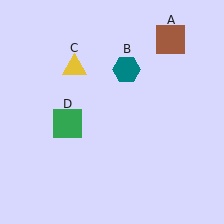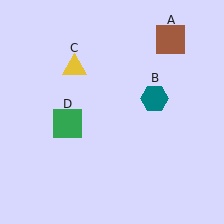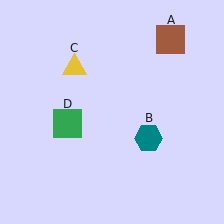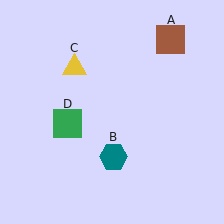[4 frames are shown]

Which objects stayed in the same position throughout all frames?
Brown square (object A) and yellow triangle (object C) and green square (object D) remained stationary.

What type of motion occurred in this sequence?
The teal hexagon (object B) rotated clockwise around the center of the scene.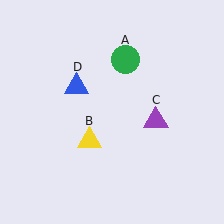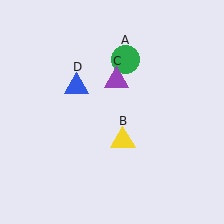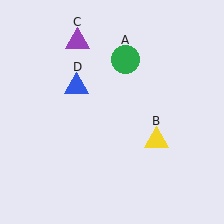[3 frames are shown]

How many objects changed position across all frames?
2 objects changed position: yellow triangle (object B), purple triangle (object C).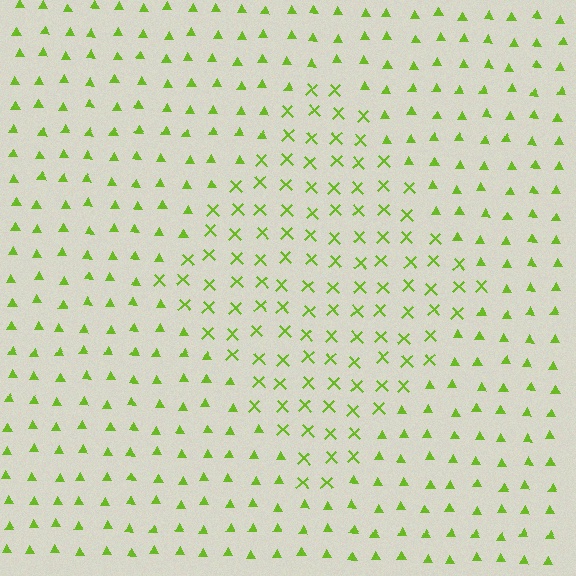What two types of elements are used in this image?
The image uses X marks inside the diamond region and triangles outside it.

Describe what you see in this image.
The image is filled with small lime elements arranged in a uniform grid. A diamond-shaped region contains X marks, while the surrounding area contains triangles. The boundary is defined purely by the change in element shape.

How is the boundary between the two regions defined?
The boundary is defined by a change in element shape: X marks inside vs. triangles outside. All elements share the same color and spacing.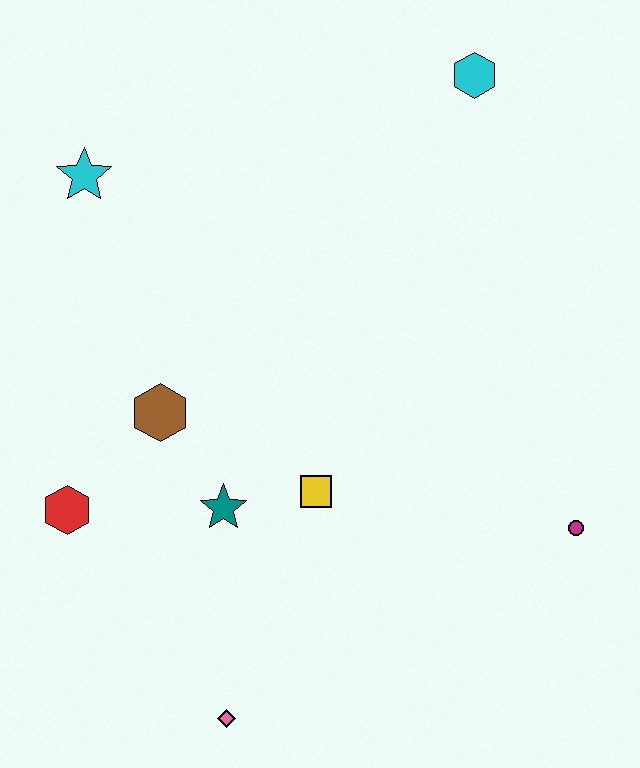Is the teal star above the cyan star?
No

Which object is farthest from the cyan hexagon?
The pink diamond is farthest from the cyan hexagon.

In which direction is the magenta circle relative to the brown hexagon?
The magenta circle is to the right of the brown hexagon.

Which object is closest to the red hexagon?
The brown hexagon is closest to the red hexagon.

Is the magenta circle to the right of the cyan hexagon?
Yes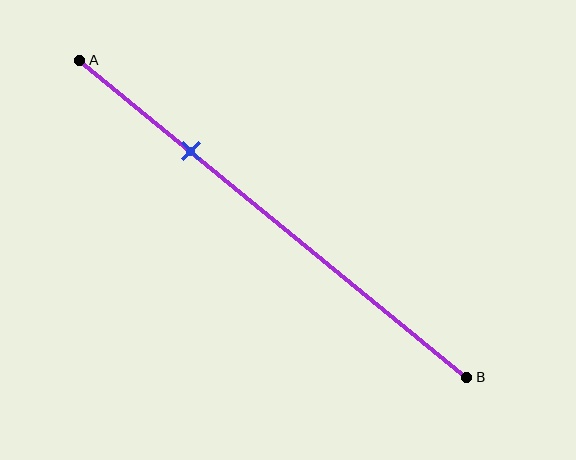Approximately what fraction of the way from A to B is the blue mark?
The blue mark is approximately 30% of the way from A to B.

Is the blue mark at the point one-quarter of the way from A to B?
No, the mark is at about 30% from A, not at the 25% one-quarter point.